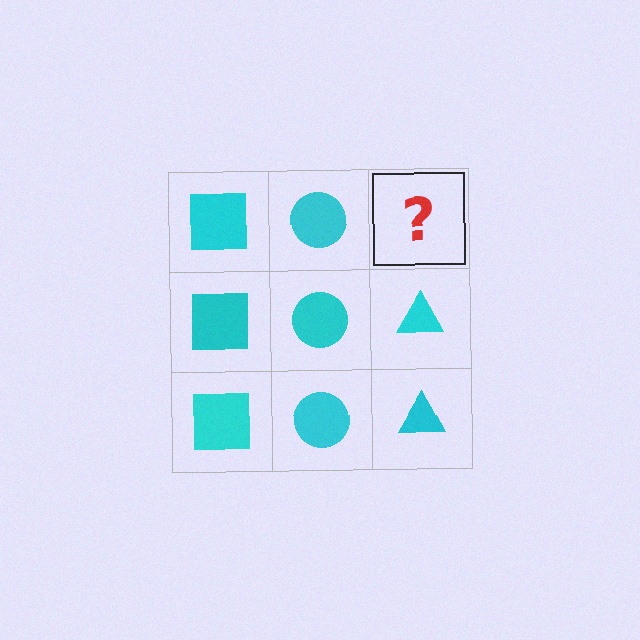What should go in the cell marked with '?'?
The missing cell should contain a cyan triangle.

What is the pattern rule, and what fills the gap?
The rule is that each column has a consistent shape. The gap should be filled with a cyan triangle.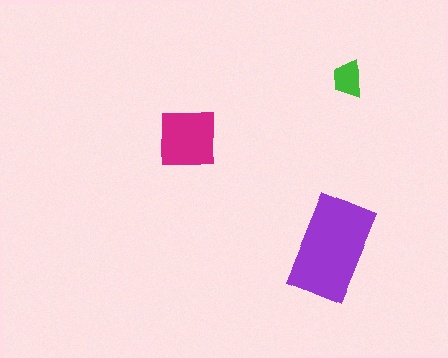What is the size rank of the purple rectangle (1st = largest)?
1st.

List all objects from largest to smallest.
The purple rectangle, the magenta square, the green trapezoid.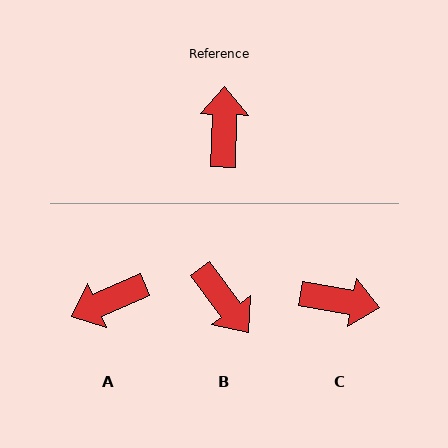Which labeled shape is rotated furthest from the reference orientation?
B, about 142 degrees away.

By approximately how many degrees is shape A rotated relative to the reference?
Approximately 115 degrees counter-clockwise.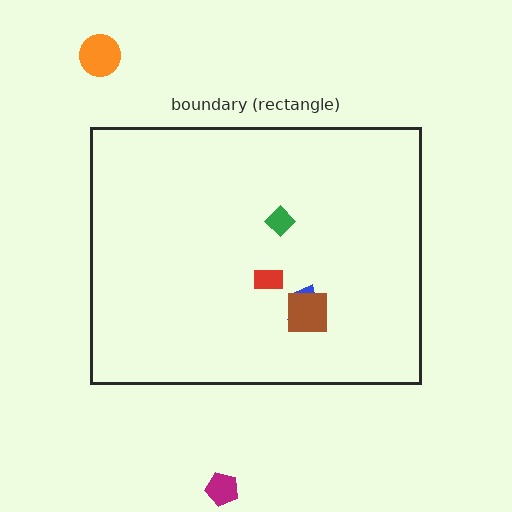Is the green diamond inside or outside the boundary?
Inside.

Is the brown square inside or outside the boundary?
Inside.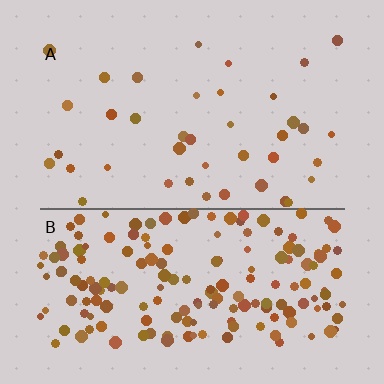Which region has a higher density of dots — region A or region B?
B (the bottom).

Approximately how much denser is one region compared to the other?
Approximately 4.5× — region B over region A.